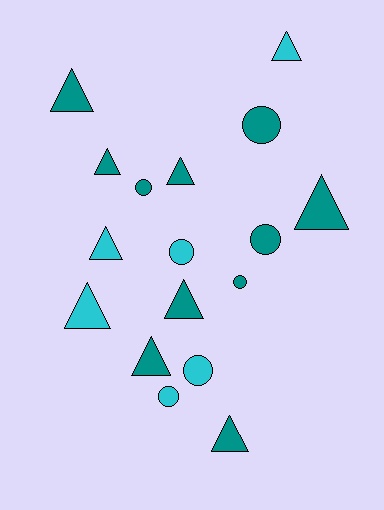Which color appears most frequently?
Teal, with 11 objects.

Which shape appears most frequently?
Triangle, with 10 objects.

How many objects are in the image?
There are 17 objects.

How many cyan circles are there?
There are 3 cyan circles.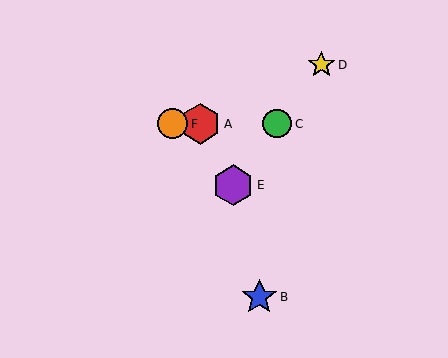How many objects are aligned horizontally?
3 objects (A, C, F) are aligned horizontally.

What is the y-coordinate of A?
Object A is at y≈124.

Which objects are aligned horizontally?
Objects A, C, F are aligned horizontally.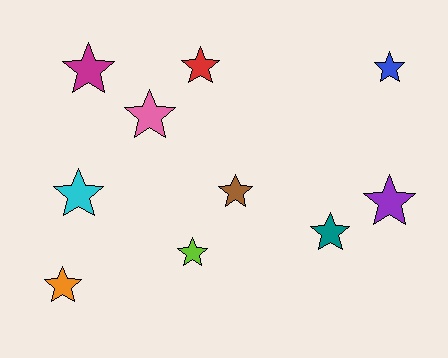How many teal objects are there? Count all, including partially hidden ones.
There is 1 teal object.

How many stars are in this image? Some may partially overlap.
There are 10 stars.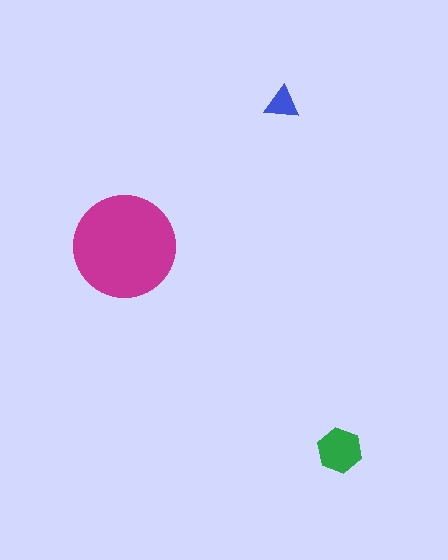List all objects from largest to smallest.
The magenta circle, the green hexagon, the blue triangle.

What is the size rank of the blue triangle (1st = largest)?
3rd.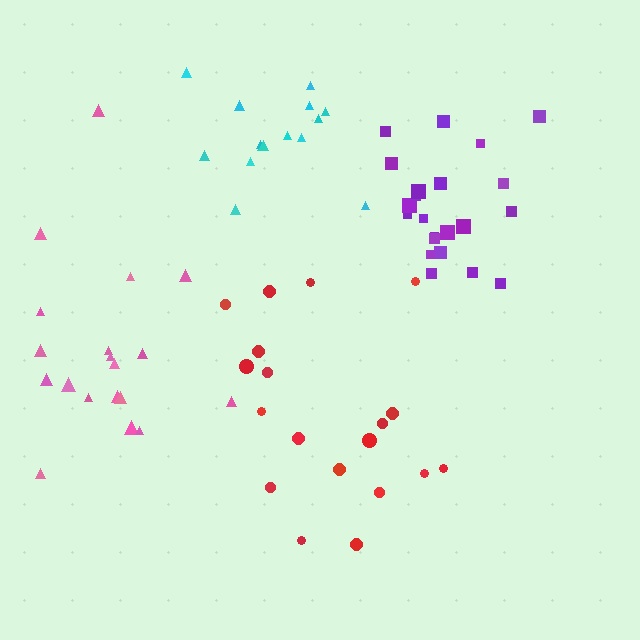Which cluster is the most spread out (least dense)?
Pink.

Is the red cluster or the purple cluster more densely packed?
Purple.